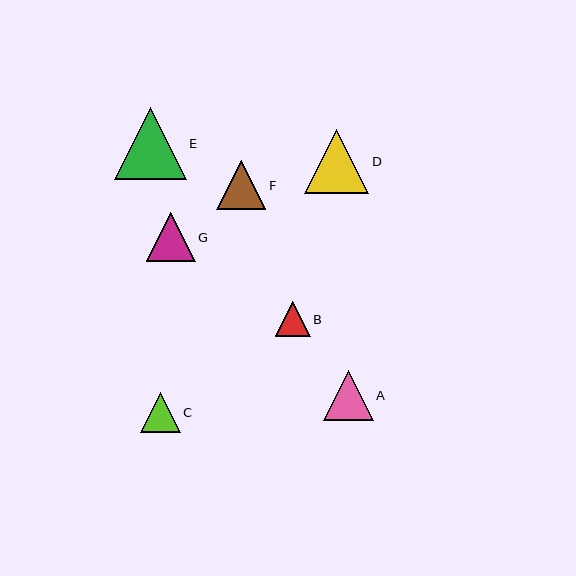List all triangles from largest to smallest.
From largest to smallest: E, D, A, F, G, C, B.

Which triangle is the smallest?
Triangle B is the smallest with a size of approximately 35 pixels.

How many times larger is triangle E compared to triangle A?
Triangle E is approximately 1.4 times the size of triangle A.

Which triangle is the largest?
Triangle E is the largest with a size of approximately 72 pixels.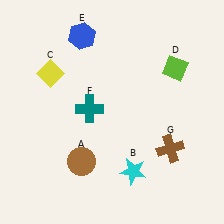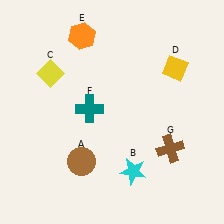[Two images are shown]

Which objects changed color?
D changed from lime to yellow. E changed from blue to orange.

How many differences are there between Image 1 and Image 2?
There are 2 differences between the two images.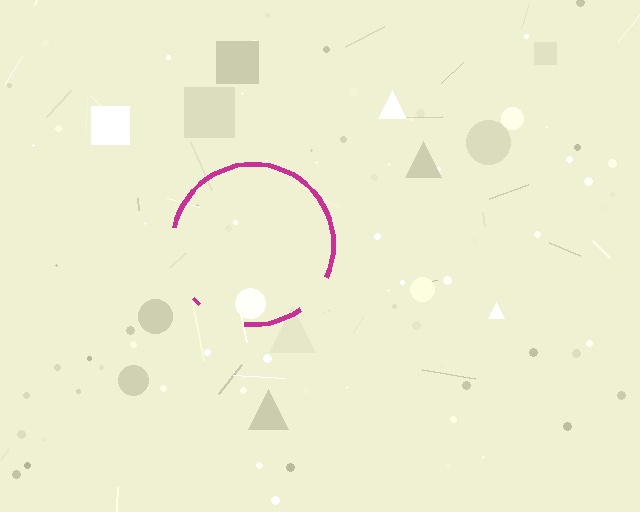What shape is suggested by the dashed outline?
The dashed outline suggests a circle.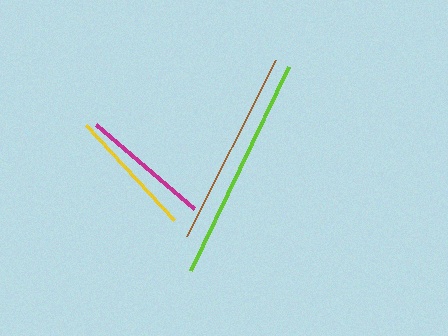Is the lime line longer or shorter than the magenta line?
The lime line is longer than the magenta line.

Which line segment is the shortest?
The yellow line is the shortest at approximately 129 pixels.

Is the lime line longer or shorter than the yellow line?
The lime line is longer than the yellow line.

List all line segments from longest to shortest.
From longest to shortest: lime, brown, magenta, yellow.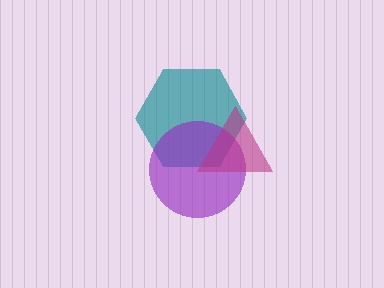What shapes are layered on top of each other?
The layered shapes are: a teal hexagon, a purple circle, a magenta triangle.